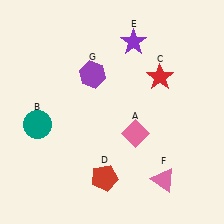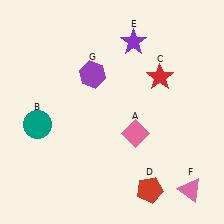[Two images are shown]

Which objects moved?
The objects that moved are: the red pentagon (D), the pink triangle (F).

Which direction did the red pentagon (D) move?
The red pentagon (D) moved right.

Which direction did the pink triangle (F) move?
The pink triangle (F) moved right.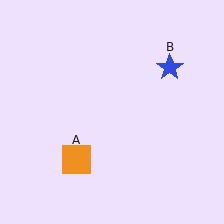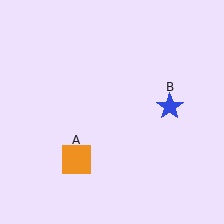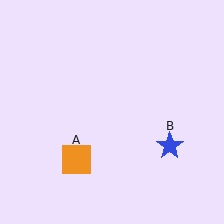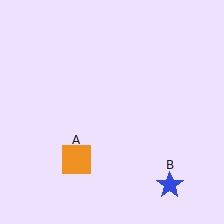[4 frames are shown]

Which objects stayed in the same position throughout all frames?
Orange square (object A) remained stationary.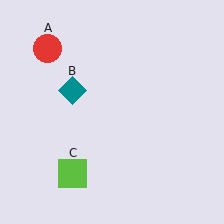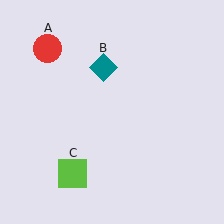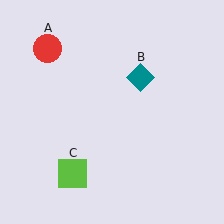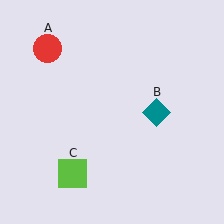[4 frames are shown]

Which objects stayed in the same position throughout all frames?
Red circle (object A) and lime square (object C) remained stationary.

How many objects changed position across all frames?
1 object changed position: teal diamond (object B).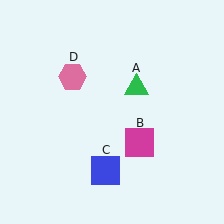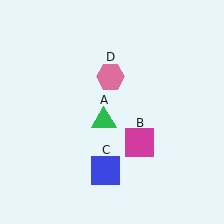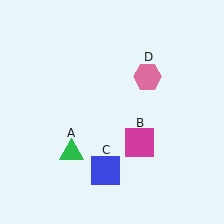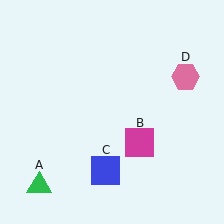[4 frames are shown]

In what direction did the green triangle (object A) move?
The green triangle (object A) moved down and to the left.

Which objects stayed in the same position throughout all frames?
Magenta square (object B) and blue square (object C) remained stationary.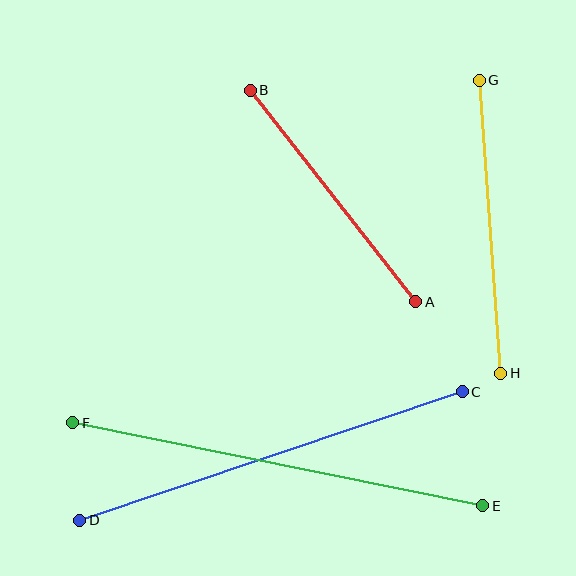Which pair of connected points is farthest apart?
Points E and F are farthest apart.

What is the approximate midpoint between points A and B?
The midpoint is at approximately (333, 196) pixels.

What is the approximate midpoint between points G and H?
The midpoint is at approximately (490, 227) pixels.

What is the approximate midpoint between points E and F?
The midpoint is at approximately (278, 464) pixels.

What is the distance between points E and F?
The distance is approximately 419 pixels.